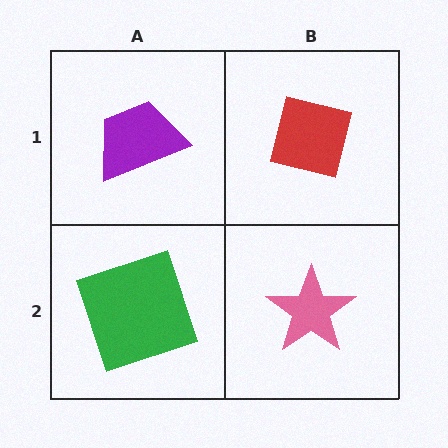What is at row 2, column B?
A pink star.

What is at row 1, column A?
A purple trapezoid.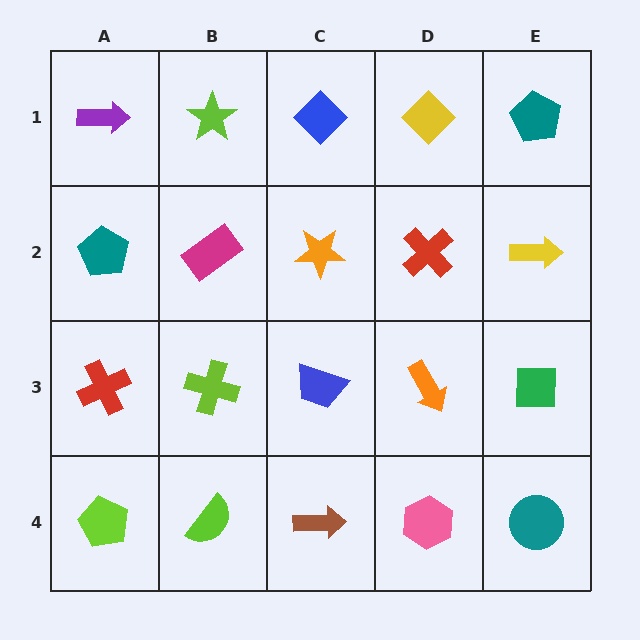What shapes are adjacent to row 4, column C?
A blue trapezoid (row 3, column C), a lime semicircle (row 4, column B), a pink hexagon (row 4, column D).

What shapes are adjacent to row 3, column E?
A yellow arrow (row 2, column E), a teal circle (row 4, column E), an orange arrow (row 3, column D).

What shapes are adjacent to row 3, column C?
An orange star (row 2, column C), a brown arrow (row 4, column C), a lime cross (row 3, column B), an orange arrow (row 3, column D).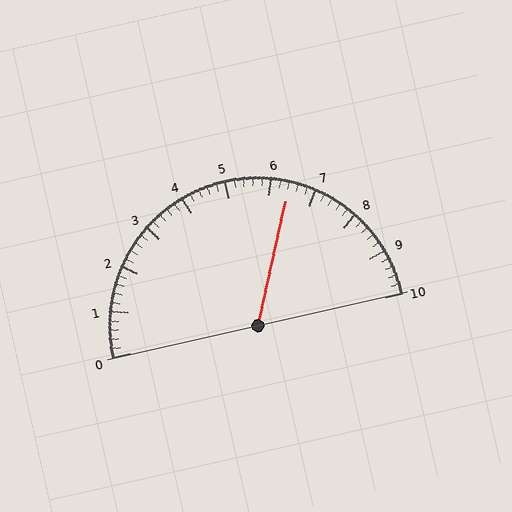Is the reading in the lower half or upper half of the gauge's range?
The reading is in the upper half of the range (0 to 10).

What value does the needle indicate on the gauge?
The needle indicates approximately 6.4.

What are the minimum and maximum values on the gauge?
The gauge ranges from 0 to 10.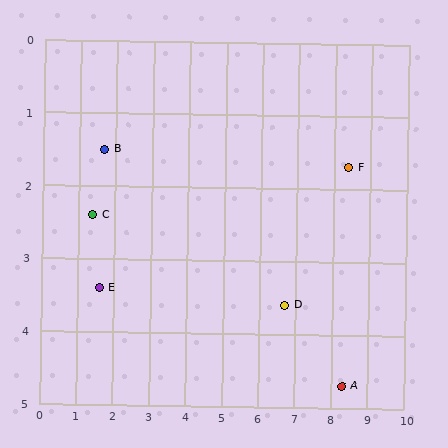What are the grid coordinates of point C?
Point C is at approximately (1.4, 2.4).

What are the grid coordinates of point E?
Point E is at approximately (1.6, 3.4).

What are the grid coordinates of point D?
Point D is at approximately (6.7, 3.6).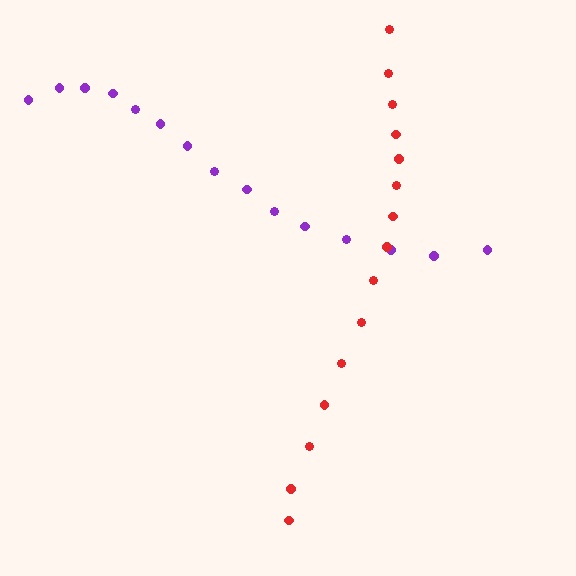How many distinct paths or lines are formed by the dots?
There are 2 distinct paths.